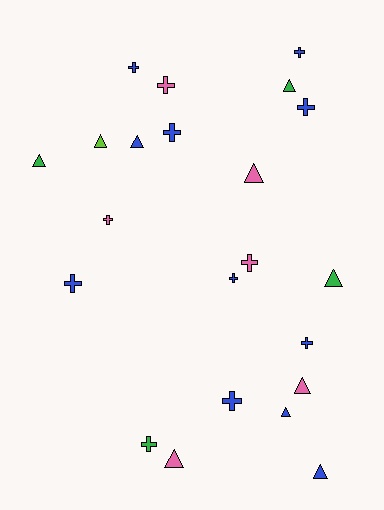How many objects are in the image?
There are 22 objects.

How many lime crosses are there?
There are no lime crosses.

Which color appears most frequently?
Blue, with 11 objects.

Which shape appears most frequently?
Cross, with 12 objects.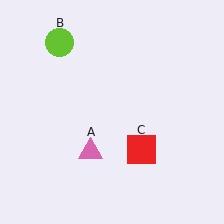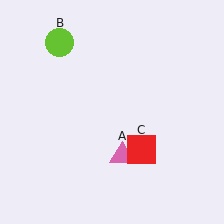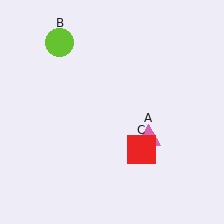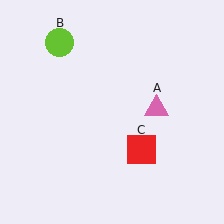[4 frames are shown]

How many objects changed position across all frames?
1 object changed position: pink triangle (object A).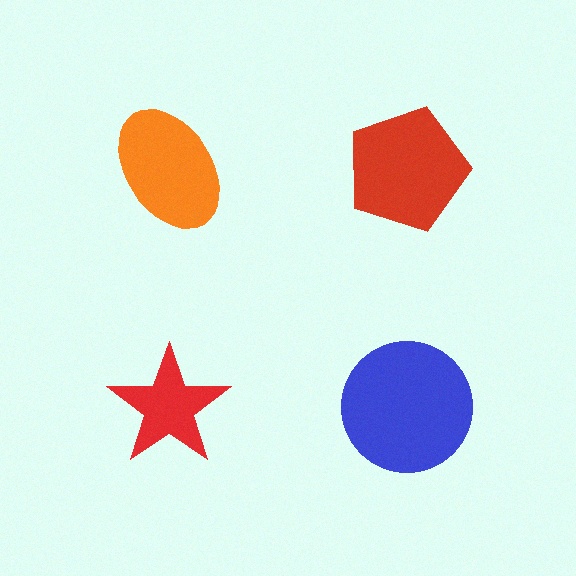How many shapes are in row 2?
2 shapes.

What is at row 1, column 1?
An orange ellipse.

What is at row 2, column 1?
A red star.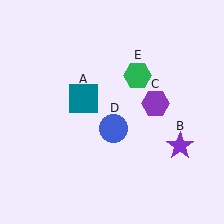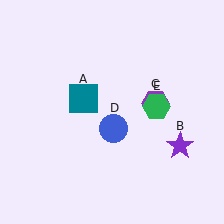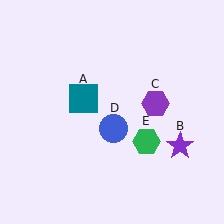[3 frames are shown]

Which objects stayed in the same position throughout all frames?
Teal square (object A) and purple star (object B) and purple hexagon (object C) and blue circle (object D) remained stationary.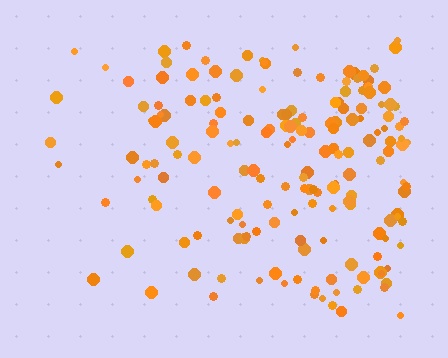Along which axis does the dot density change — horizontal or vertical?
Horizontal.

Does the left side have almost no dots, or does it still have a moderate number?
Still a moderate number, just noticeably fewer than the right.